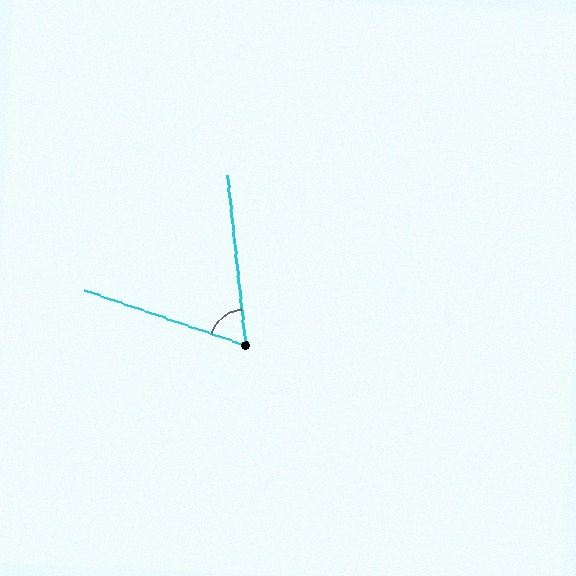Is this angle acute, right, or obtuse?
It is acute.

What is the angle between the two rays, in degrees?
Approximately 65 degrees.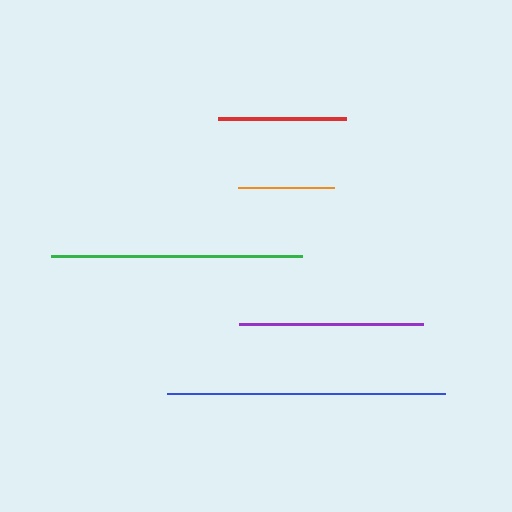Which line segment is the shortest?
The orange line is the shortest at approximately 96 pixels.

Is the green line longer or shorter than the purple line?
The green line is longer than the purple line.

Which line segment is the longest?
The blue line is the longest at approximately 278 pixels.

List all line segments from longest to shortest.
From longest to shortest: blue, green, purple, red, orange.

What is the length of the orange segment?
The orange segment is approximately 96 pixels long.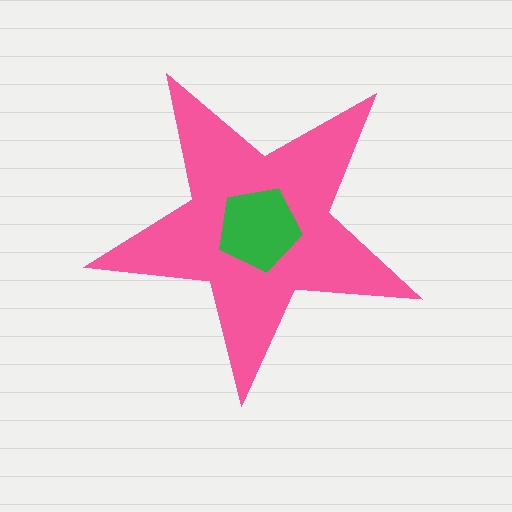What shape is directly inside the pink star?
The green pentagon.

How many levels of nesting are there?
2.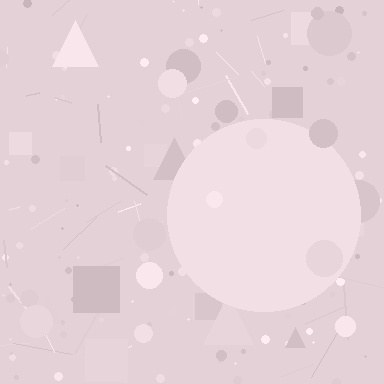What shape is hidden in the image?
A circle is hidden in the image.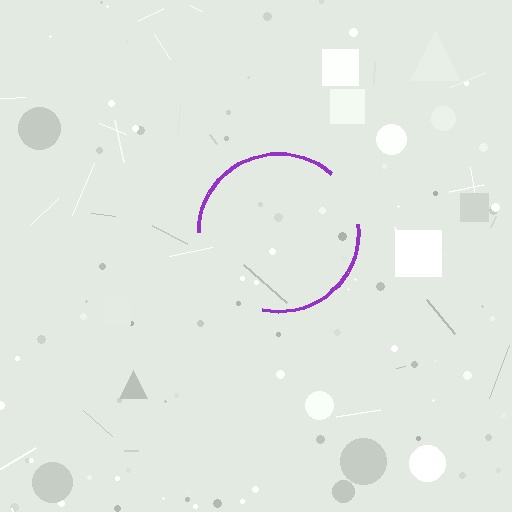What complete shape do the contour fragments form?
The contour fragments form a circle.